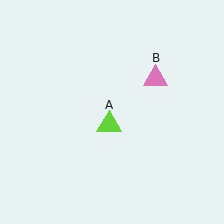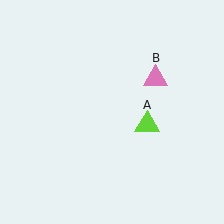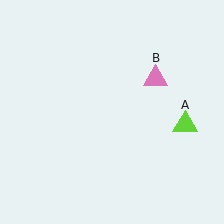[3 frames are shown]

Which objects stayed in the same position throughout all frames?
Pink triangle (object B) remained stationary.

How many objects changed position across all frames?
1 object changed position: lime triangle (object A).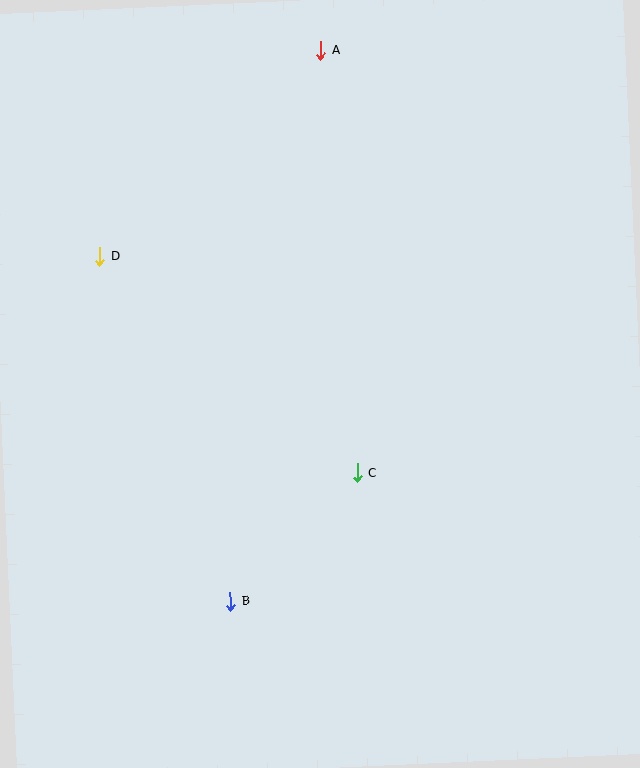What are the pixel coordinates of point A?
Point A is at (321, 50).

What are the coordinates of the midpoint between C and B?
The midpoint between C and B is at (294, 537).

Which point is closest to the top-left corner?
Point D is closest to the top-left corner.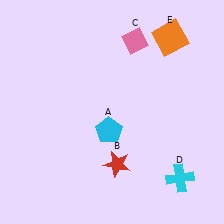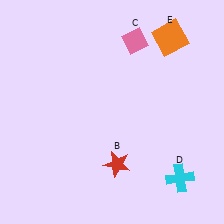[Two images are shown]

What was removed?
The cyan pentagon (A) was removed in Image 2.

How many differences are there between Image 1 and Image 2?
There is 1 difference between the two images.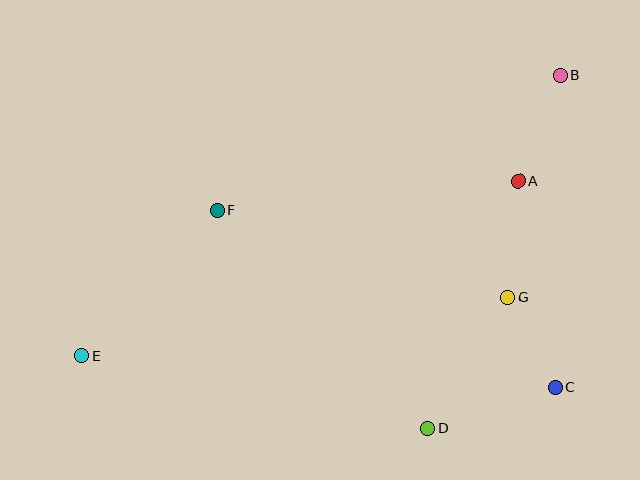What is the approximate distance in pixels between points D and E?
The distance between D and E is approximately 354 pixels.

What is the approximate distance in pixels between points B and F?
The distance between B and F is approximately 369 pixels.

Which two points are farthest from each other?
Points B and E are farthest from each other.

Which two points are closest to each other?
Points C and G are closest to each other.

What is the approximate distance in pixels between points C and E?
The distance between C and E is approximately 475 pixels.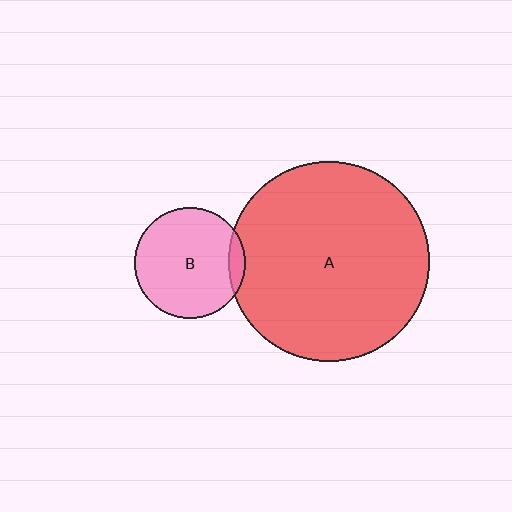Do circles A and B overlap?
Yes.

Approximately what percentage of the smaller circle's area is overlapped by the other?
Approximately 10%.